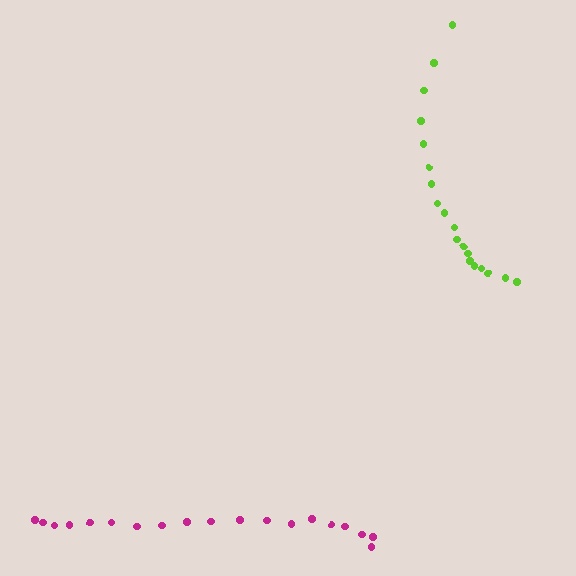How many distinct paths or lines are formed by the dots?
There are 2 distinct paths.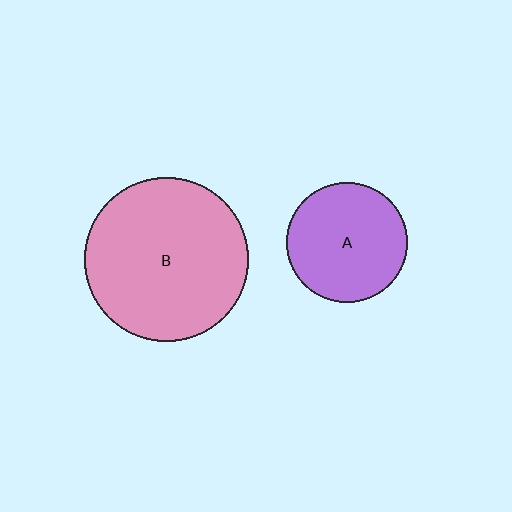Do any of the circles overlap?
No, none of the circles overlap.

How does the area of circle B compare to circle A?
Approximately 1.9 times.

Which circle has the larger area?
Circle B (pink).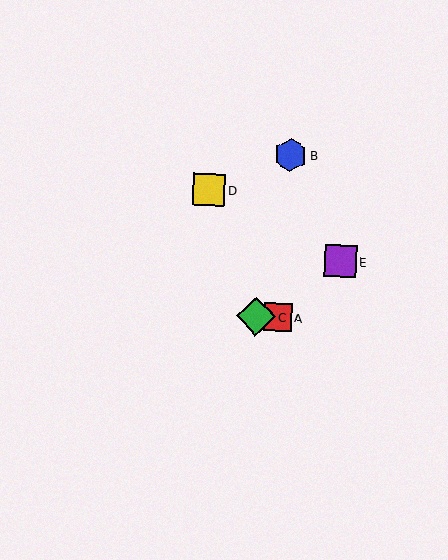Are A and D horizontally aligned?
No, A is at y≈317 and D is at y≈190.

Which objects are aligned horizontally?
Objects A, C are aligned horizontally.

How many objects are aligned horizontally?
2 objects (A, C) are aligned horizontally.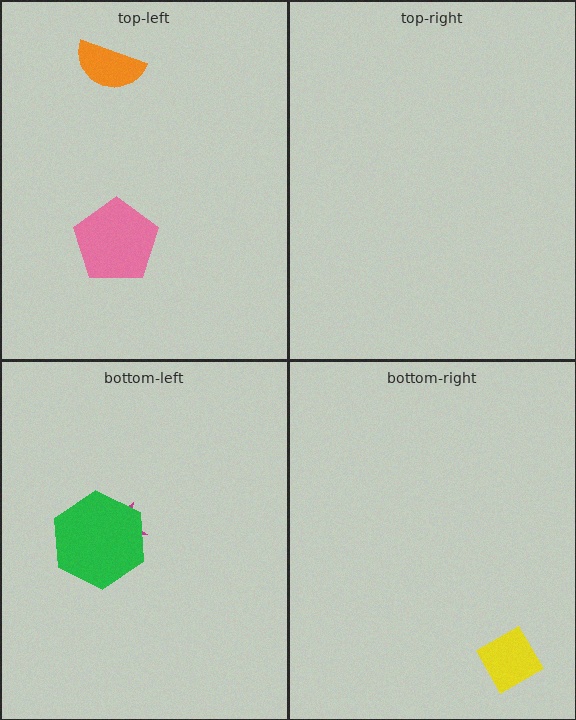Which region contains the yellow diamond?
The bottom-right region.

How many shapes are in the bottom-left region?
2.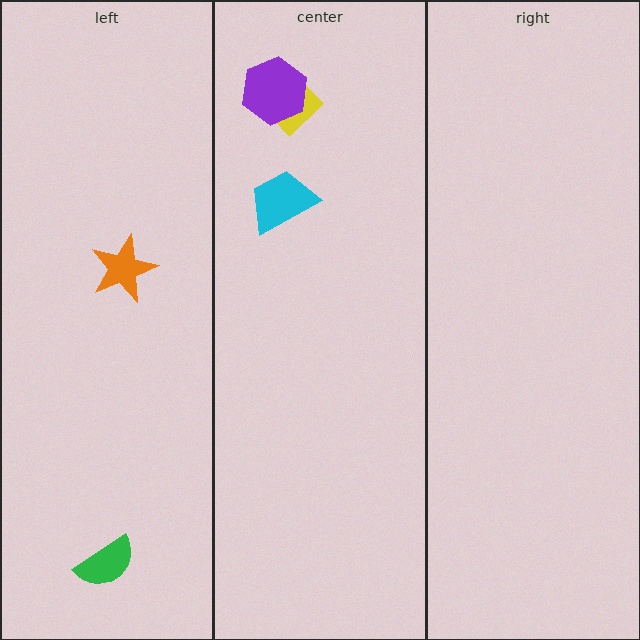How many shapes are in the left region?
2.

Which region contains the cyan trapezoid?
The center region.